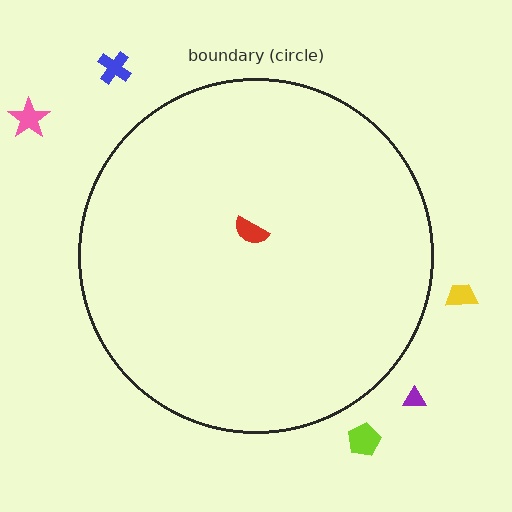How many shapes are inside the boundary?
1 inside, 5 outside.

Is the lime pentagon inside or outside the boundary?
Outside.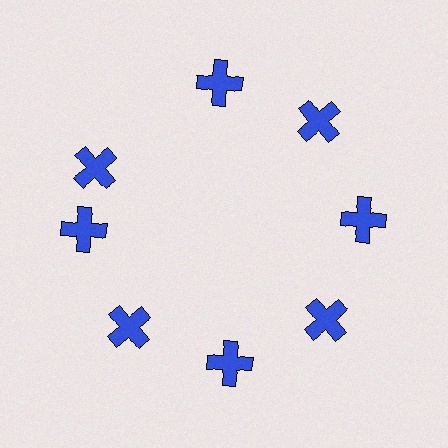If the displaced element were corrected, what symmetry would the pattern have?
It would have 8-fold rotational symmetry — the pattern would map onto itself every 45 degrees.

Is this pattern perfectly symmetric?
No. The 8 blue crosses are arranged in a ring, but one element near the 10 o'clock position is rotated out of alignment along the ring, breaking the 8-fold rotational symmetry.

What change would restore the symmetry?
The symmetry would be restored by rotating it back into even spacing with its neighbors so that all 8 crosses sit at equal angles and equal distance from the center.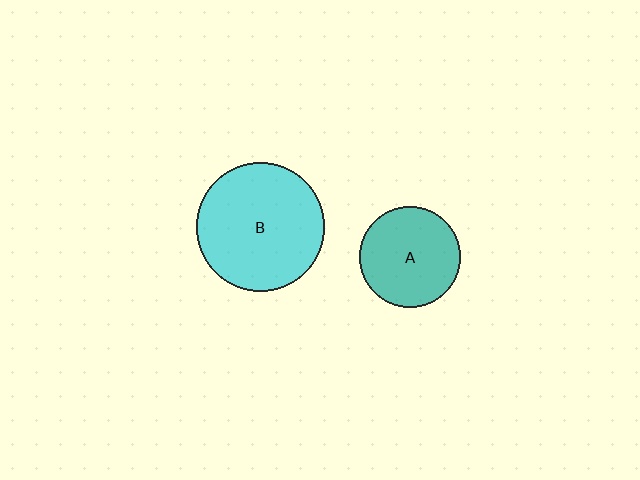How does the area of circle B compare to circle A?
Approximately 1.6 times.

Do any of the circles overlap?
No, none of the circles overlap.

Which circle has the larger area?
Circle B (cyan).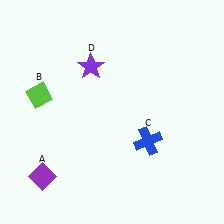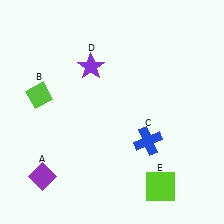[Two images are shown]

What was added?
A lime square (E) was added in Image 2.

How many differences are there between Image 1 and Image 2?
There is 1 difference between the two images.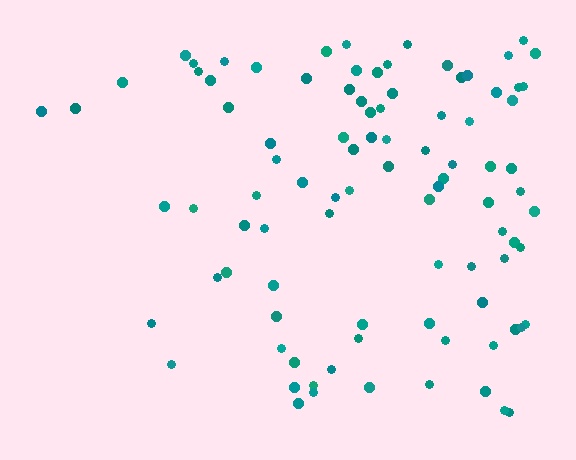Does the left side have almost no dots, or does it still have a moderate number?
Still a moderate number, just noticeably fewer than the right.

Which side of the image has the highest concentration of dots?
The right.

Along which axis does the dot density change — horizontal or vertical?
Horizontal.